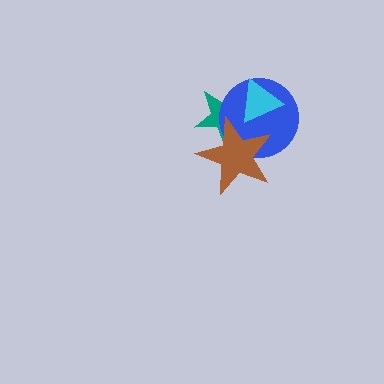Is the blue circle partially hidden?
Yes, it is partially covered by another shape.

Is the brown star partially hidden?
Yes, it is partially covered by another shape.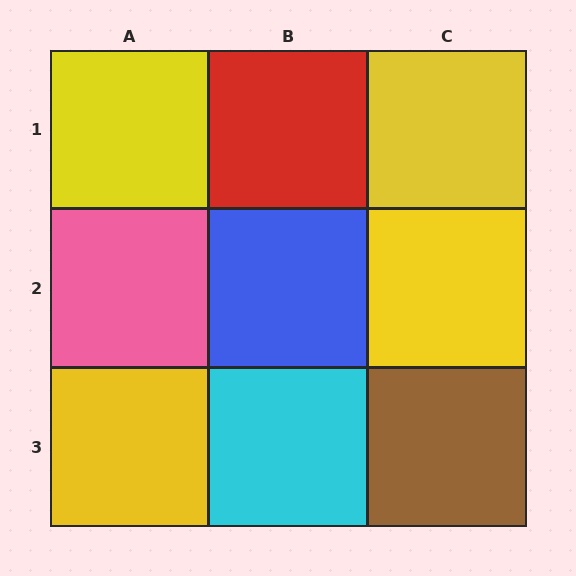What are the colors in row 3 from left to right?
Yellow, cyan, brown.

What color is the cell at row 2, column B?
Blue.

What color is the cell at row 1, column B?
Red.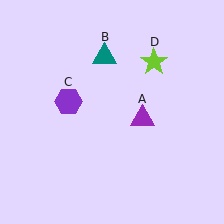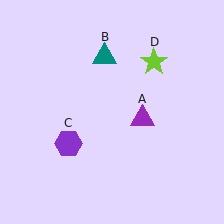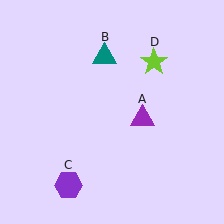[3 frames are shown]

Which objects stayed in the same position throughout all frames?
Purple triangle (object A) and teal triangle (object B) and lime star (object D) remained stationary.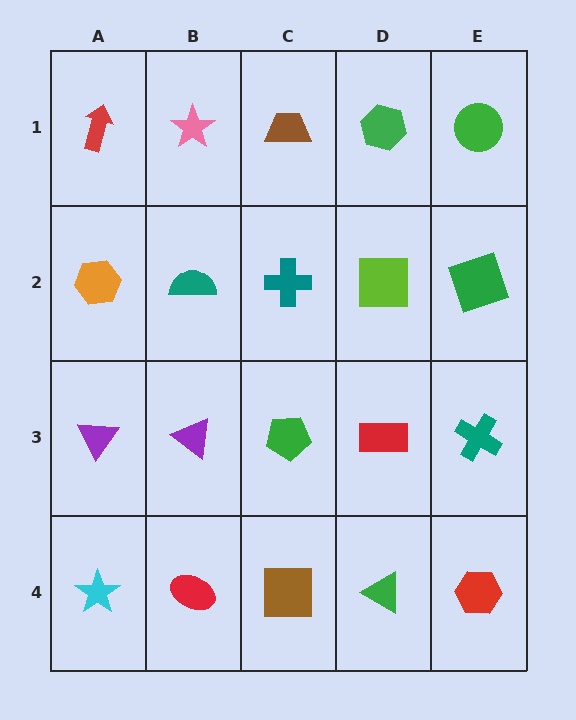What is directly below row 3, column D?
A green triangle.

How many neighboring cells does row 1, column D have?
3.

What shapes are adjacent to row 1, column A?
An orange hexagon (row 2, column A), a pink star (row 1, column B).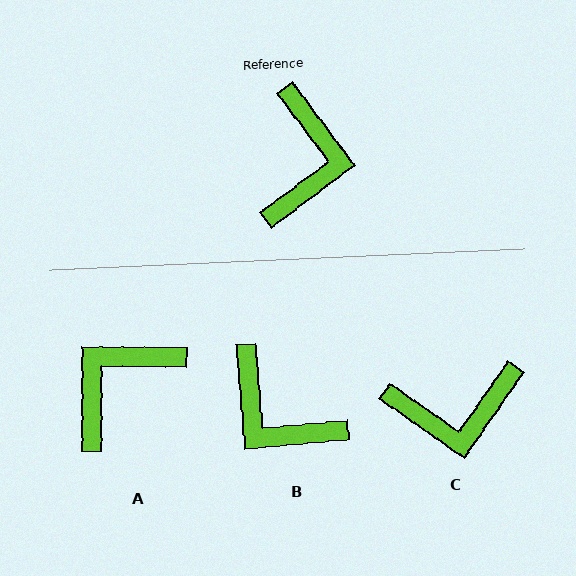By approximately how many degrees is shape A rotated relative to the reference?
Approximately 143 degrees counter-clockwise.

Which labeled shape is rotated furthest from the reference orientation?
A, about 143 degrees away.